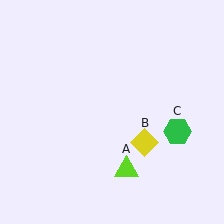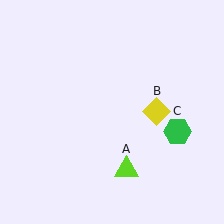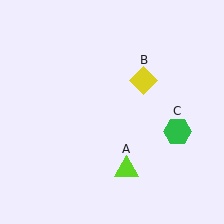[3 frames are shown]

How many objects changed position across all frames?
1 object changed position: yellow diamond (object B).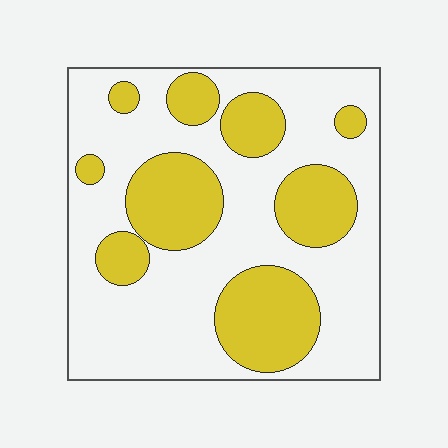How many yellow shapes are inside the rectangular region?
9.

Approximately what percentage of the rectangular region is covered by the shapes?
Approximately 35%.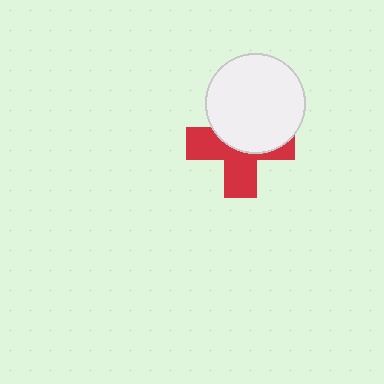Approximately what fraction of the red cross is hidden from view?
Roughly 48% of the red cross is hidden behind the white circle.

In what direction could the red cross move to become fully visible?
The red cross could move down. That would shift it out from behind the white circle entirely.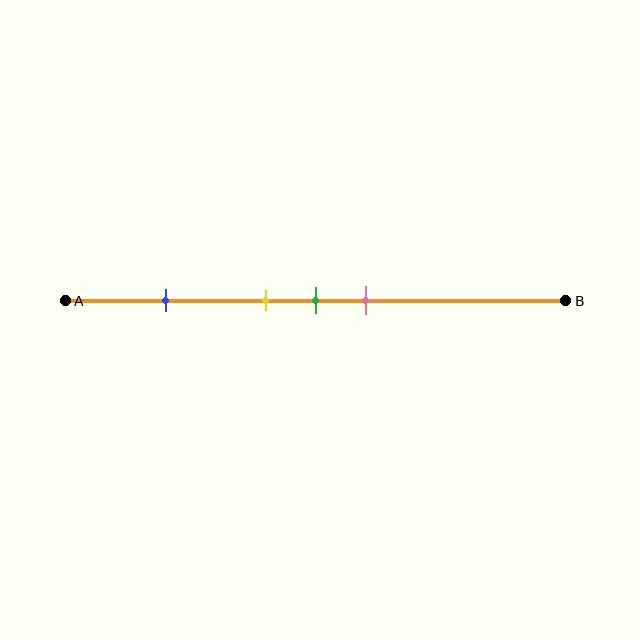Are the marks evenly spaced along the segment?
No, the marks are not evenly spaced.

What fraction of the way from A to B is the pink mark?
The pink mark is approximately 60% (0.6) of the way from A to B.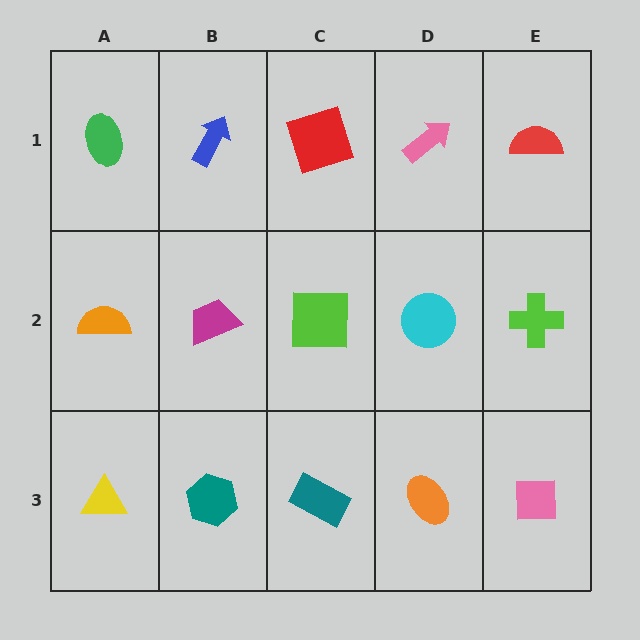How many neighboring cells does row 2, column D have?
4.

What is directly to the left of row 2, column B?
An orange semicircle.